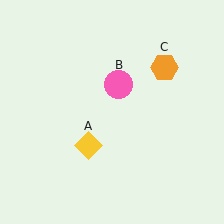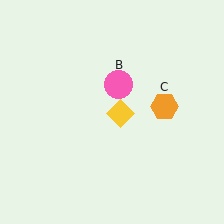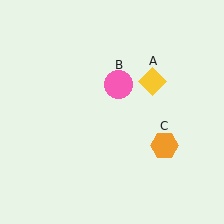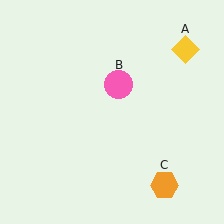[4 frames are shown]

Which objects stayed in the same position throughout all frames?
Pink circle (object B) remained stationary.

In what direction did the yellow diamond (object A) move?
The yellow diamond (object A) moved up and to the right.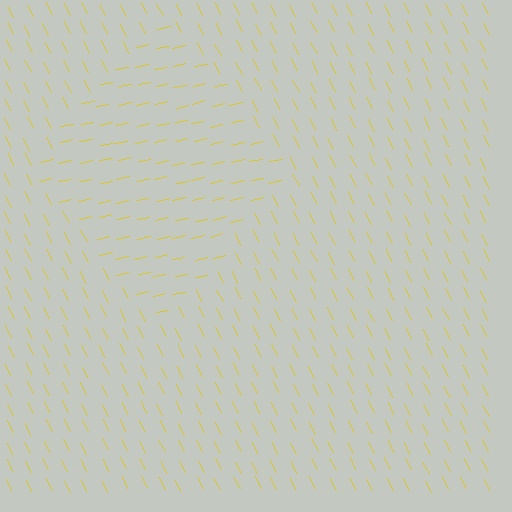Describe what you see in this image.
The image is filled with small yellow line segments. A diamond region in the image has lines oriented differently from the surrounding lines, creating a visible texture boundary.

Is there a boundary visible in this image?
Yes, there is a texture boundary formed by a change in line orientation.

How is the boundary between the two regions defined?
The boundary is defined purely by a change in line orientation (approximately 75 degrees difference). All lines are the same color and thickness.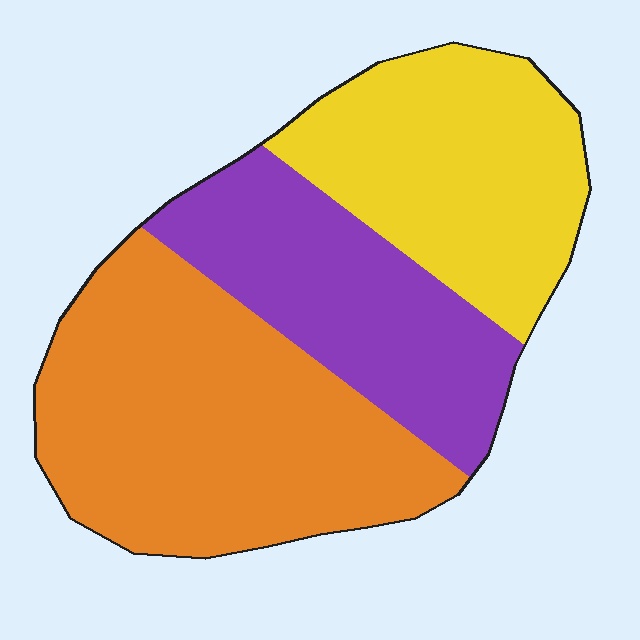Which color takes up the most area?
Orange, at roughly 45%.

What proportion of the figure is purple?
Purple takes up about one quarter (1/4) of the figure.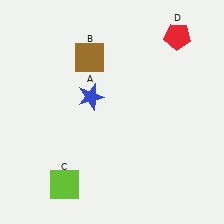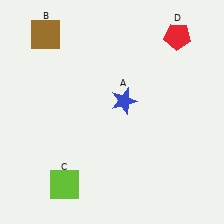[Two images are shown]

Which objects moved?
The objects that moved are: the blue star (A), the brown square (B).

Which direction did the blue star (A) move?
The blue star (A) moved right.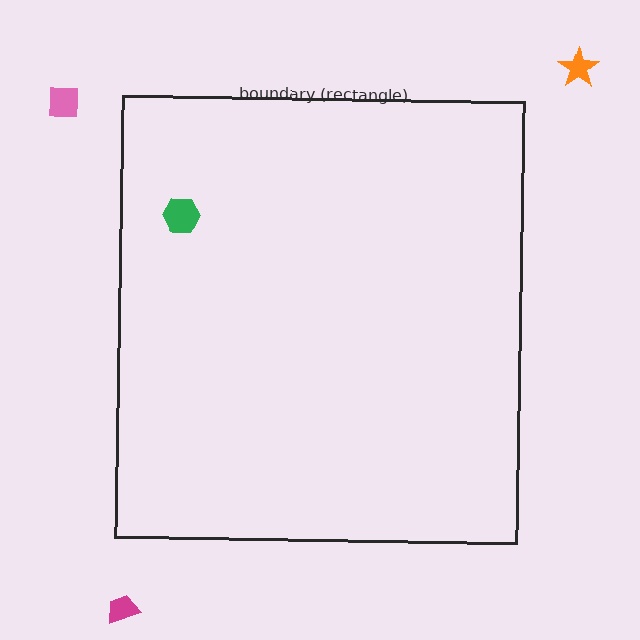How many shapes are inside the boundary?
1 inside, 3 outside.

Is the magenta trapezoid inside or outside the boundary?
Outside.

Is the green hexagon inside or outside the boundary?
Inside.